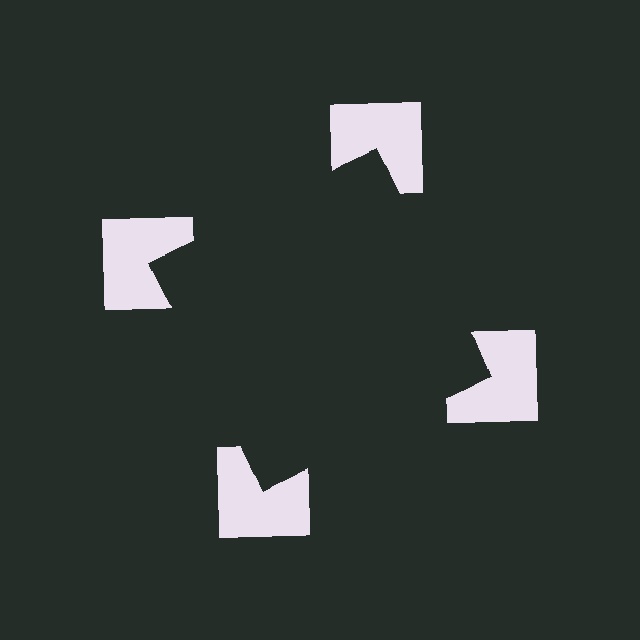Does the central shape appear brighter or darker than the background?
It typically appears slightly darker than the background, even though no actual brightness change is drawn.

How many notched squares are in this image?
There are 4 — one at each vertex of the illusory square.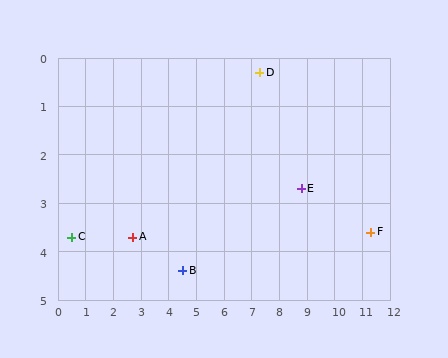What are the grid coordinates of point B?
Point B is at approximately (4.5, 4.4).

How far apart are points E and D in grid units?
Points E and D are about 2.8 grid units apart.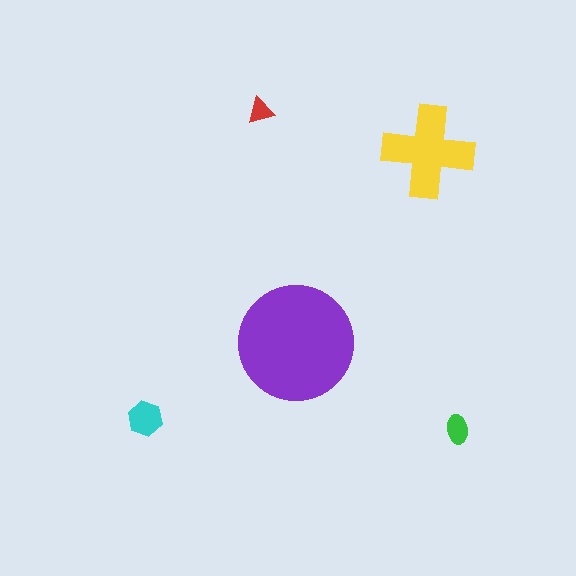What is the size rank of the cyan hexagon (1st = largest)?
3rd.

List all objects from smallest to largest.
The red triangle, the green ellipse, the cyan hexagon, the yellow cross, the purple circle.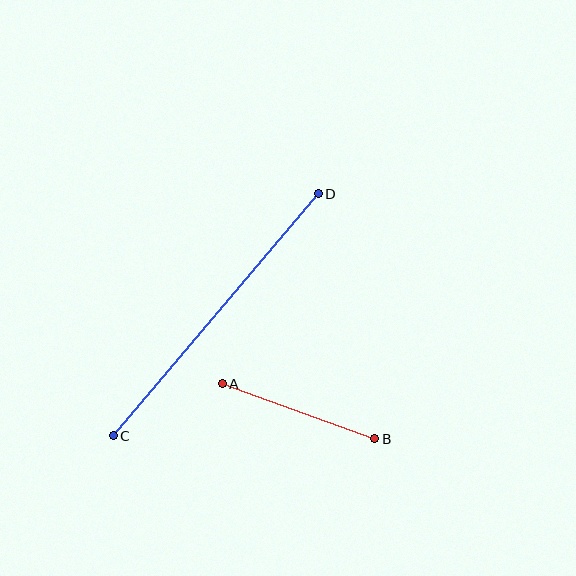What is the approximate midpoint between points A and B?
The midpoint is at approximately (298, 411) pixels.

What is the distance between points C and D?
The distance is approximately 317 pixels.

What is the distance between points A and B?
The distance is approximately 162 pixels.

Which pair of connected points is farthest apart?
Points C and D are farthest apart.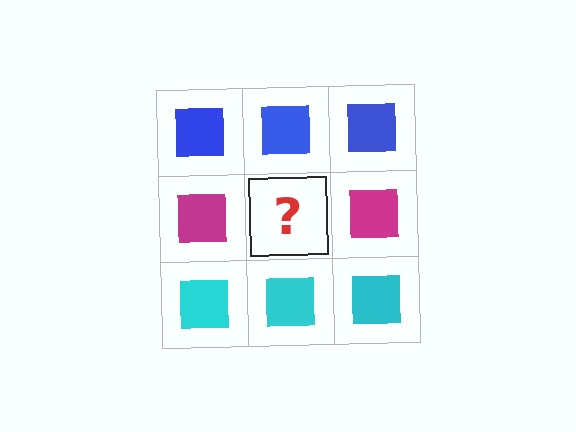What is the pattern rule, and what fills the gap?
The rule is that each row has a consistent color. The gap should be filled with a magenta square.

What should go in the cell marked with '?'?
The missing cell should contain a magenta square.